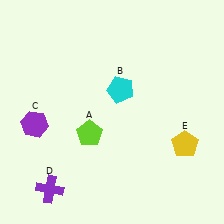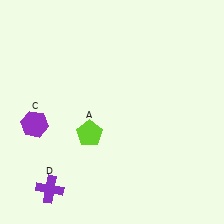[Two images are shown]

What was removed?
The cyan pentagon (B), the yellow pentagon (E) were removed in Image 2.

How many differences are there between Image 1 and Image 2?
There are 2 differences between the two images.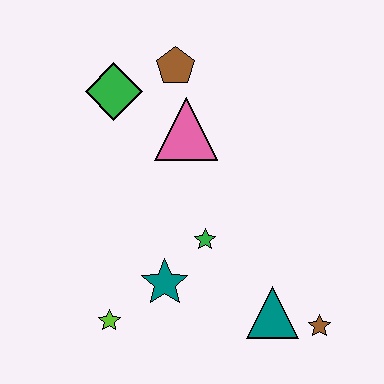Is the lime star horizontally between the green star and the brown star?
No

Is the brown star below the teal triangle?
Yes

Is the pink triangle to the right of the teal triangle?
No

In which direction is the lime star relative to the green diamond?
The lime star is below the green diamond.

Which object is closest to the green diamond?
The brown pentagon is closest to the green diamond.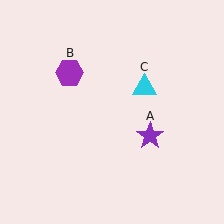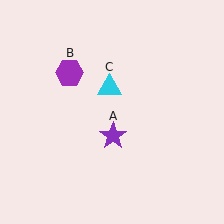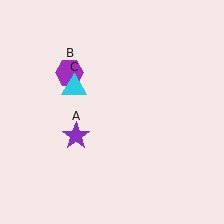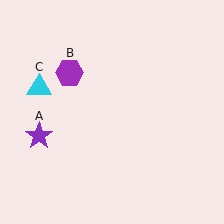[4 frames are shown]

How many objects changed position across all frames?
2 objects changed position: purple star (object A), cyan triangle (object C).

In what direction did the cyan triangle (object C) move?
The cyan triangle (object C) moved left.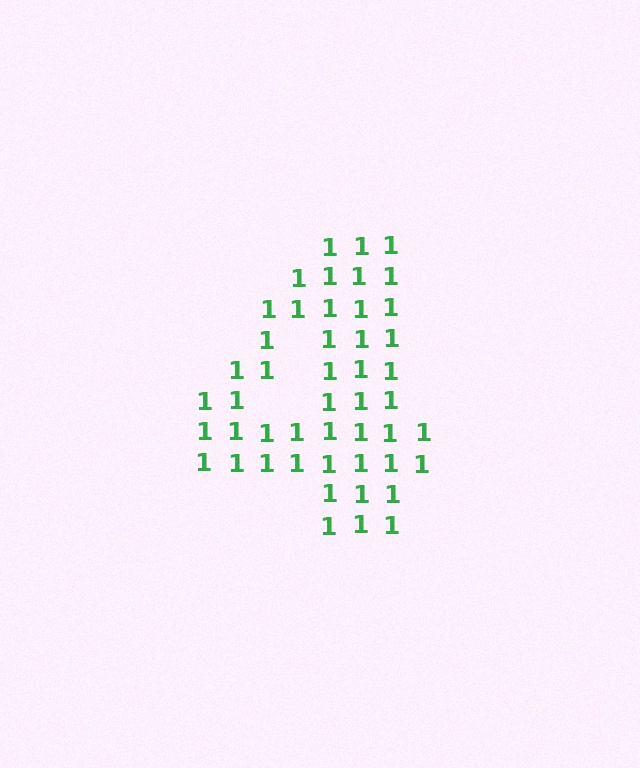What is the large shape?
The large shape is the digit 4.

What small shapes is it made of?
It is made of small digit 1's.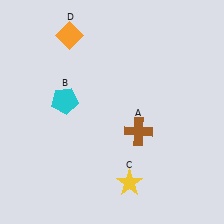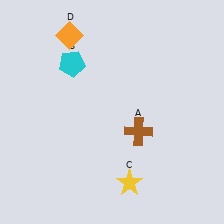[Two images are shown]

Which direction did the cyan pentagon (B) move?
The cyan pentagon (B) moved up.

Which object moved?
The cyan pentagon (B) moved up.